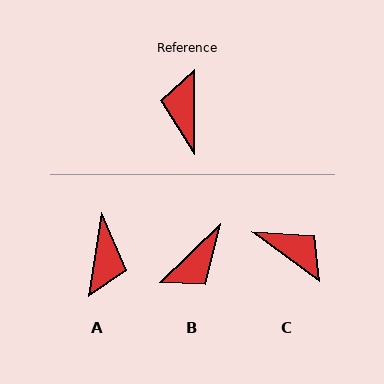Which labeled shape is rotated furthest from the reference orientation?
A, about 171 degrees away.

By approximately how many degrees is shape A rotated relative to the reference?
Approximately 171 degrees counter-clockwise.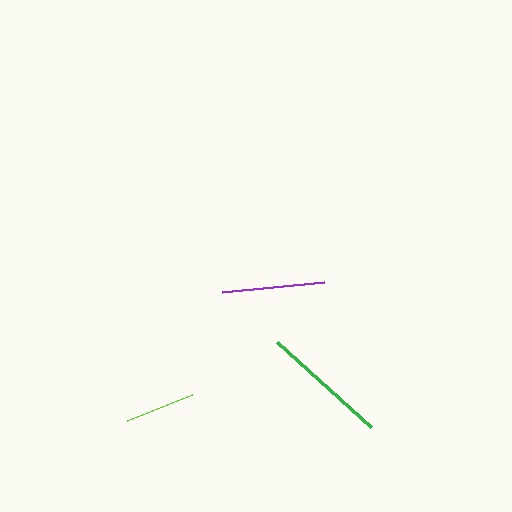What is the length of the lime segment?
The lime segment is approximately 70 pixels long.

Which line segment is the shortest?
The lime line is the shortest at approximately 70 pixels.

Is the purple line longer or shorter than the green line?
The green line is longer than the purple line.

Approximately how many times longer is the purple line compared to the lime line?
The purple line is approximately 1.5 times the length of the lime line.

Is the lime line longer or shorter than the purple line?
The purple line is longer than the lime line.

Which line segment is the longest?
The green line is the longest at approximately 127 pixels.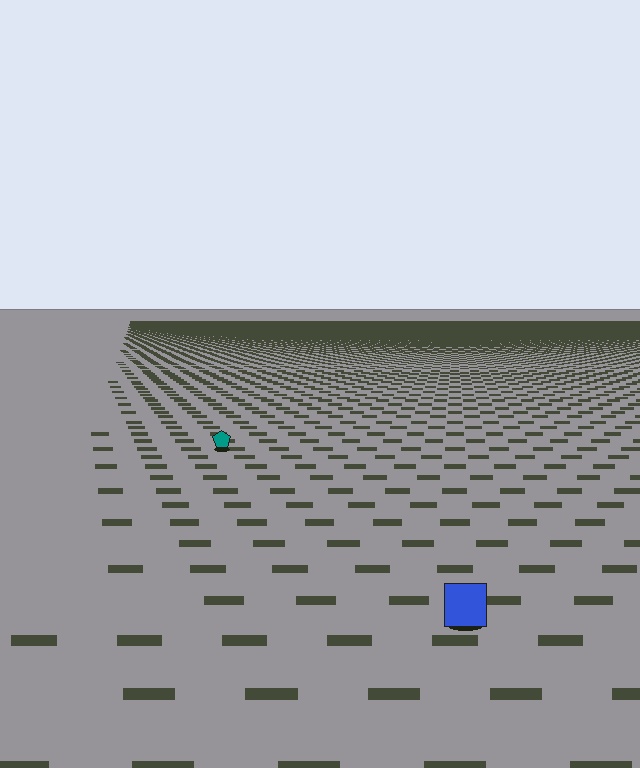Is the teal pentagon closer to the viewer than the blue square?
No. The blue square is closer — you can tell from the texture gradient: the ground texture is coarser near it.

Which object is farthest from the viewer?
The teal pentagon is farthest from the viewer. It appears smaller and the ground texture around it is denser.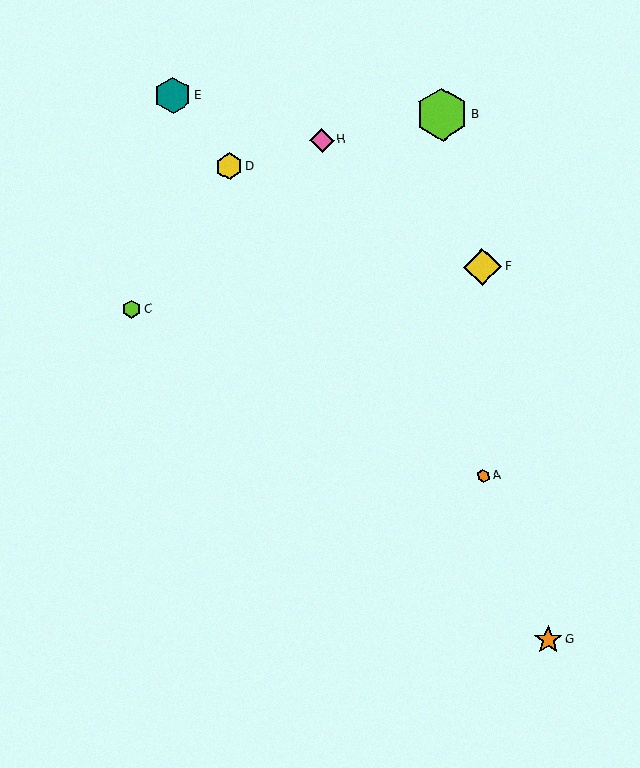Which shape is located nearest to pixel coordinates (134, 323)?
The lime hexagon (labeled C) at (132, 309) is nearest to that location.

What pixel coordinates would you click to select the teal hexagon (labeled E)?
Click at (173, 95) to select the teal hexagon E.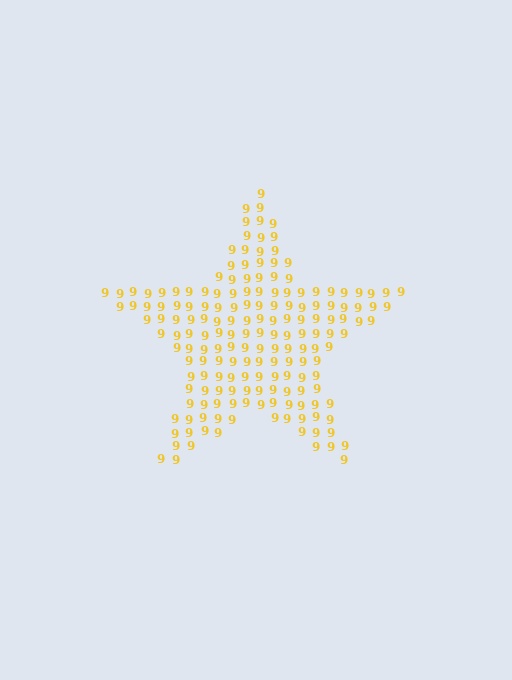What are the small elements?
The small elements are digit 9's.